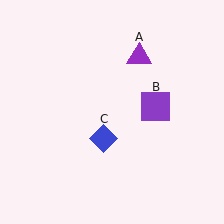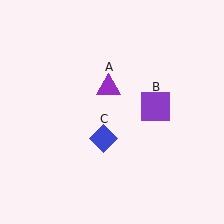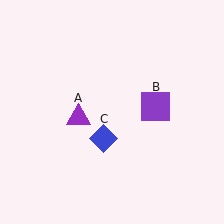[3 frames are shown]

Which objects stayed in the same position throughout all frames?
Purple square (object B) and blue diamond (object C) remained stationary.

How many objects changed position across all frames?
1 object changed position: purple triangle (object A).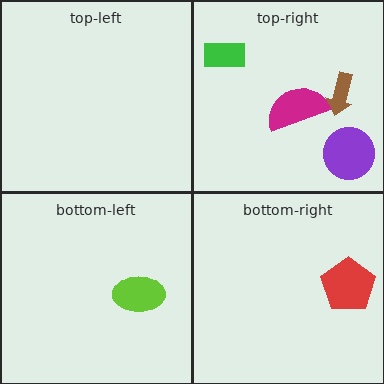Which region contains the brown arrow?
The top-right region.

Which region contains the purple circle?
The top-right region.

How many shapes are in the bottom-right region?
1.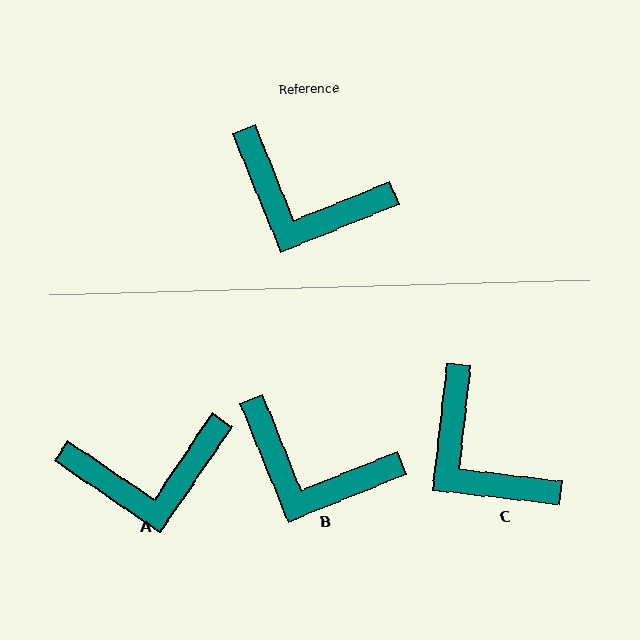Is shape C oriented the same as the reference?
No, it is off by about 29 degrees.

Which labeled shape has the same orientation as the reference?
B.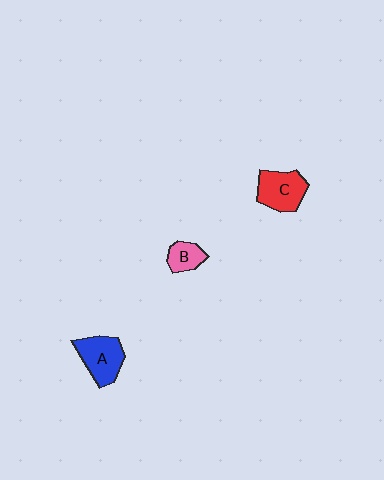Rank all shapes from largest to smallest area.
From largest to smallest: A (blue), C (red), B (pink).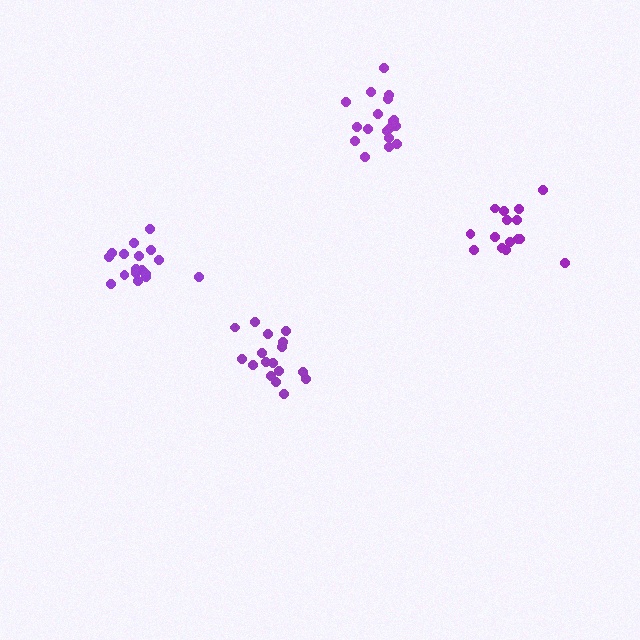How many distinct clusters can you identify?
There are 4 distinct clusters.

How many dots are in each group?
Group 1: 19 dots, Group 2: 15 dots, Group 3: 17 dots, Group 4: 17 dots (68 total).